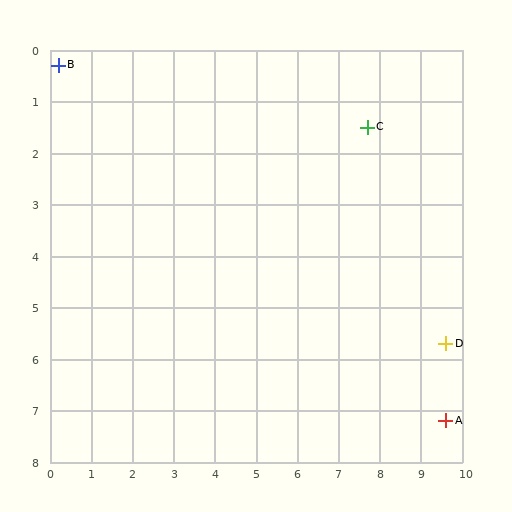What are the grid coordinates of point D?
Point D is at approximately (9.6, 5.7).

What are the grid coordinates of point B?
Point B is at approximately (0.2, 0.3).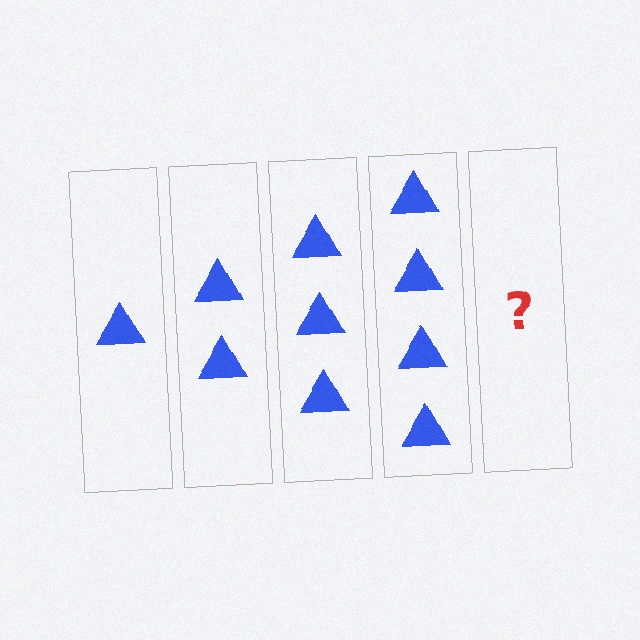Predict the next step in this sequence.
The next step is 5 triangles.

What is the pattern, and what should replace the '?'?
The pattern is that each step adds one more triangle. The '?' should be 5 triangles.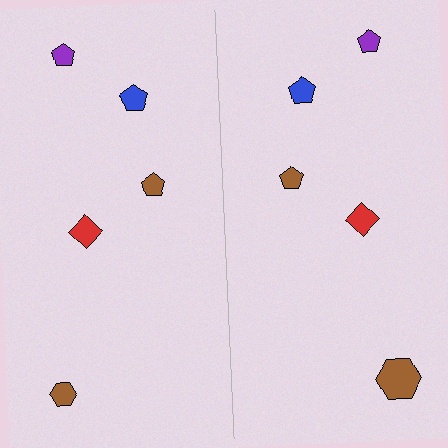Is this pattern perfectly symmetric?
No, the pattern is not perfectly symmetric. The brown hexagon on the right side has a different size than its mirror counterpart.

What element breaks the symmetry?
The brown hexagon on the right side has a different size than its mirror counterpart.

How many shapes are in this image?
There are 10 shapes in this image.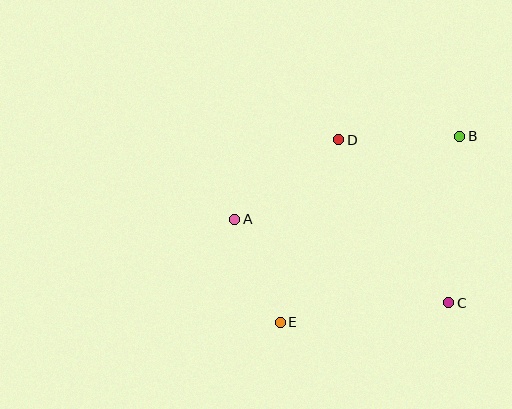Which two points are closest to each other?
Points A and E are closest to each other.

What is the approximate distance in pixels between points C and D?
The distance between C and D is approximately 197 pixels.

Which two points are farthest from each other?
Points B and E are farthest from each other.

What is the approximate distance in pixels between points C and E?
The distance between C and E is approximately 170 pixels.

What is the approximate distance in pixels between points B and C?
The distance between B and C is approximately 167 pixels.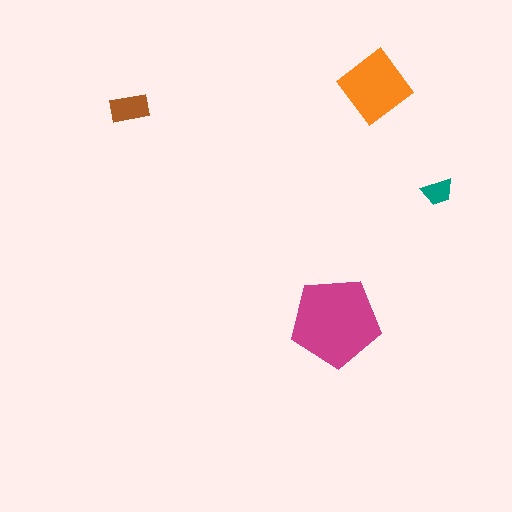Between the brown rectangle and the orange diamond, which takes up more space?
The orange diamond.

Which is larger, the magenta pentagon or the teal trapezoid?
The magenta pentagon.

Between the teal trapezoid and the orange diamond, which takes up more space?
The orange diamond.